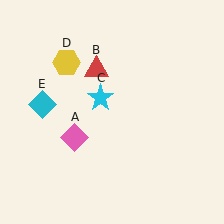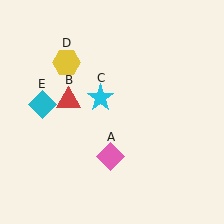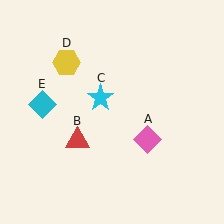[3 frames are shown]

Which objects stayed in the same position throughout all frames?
Cyan star (object C) and yellow hexagon (object D) and cyan diamond (object E) remained stationary.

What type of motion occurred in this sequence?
The pink diamond (object A), red triangle (object B) rotated counterclockwise around the center of the scene.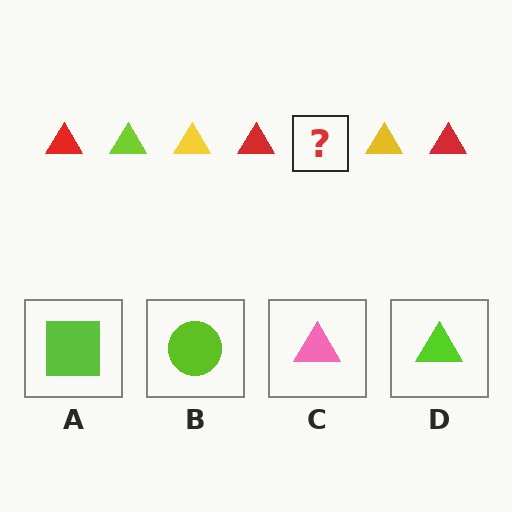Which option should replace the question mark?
Option D.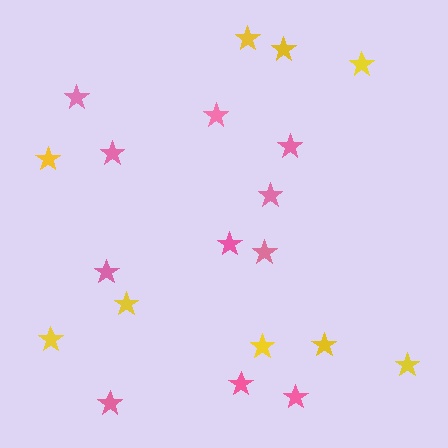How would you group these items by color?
There are 2 groups: one group of pink stars (11) and one group of yellow stars (9).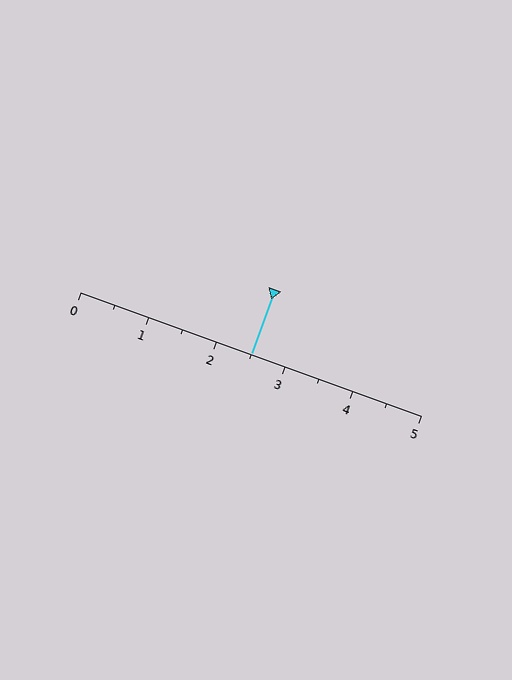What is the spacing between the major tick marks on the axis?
The major ticks are spaced 1 apart.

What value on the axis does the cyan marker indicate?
The marker indicates approximately 2.5.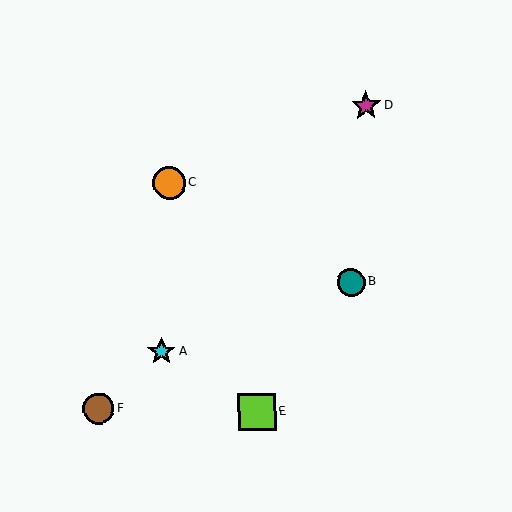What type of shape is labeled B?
Shape B is a teal circle.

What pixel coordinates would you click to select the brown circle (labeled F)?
Click at (99, 408) to select the brown circle F.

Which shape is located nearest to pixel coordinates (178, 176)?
The orange circle (labeled C) at (169, 183) is nearest to that location.